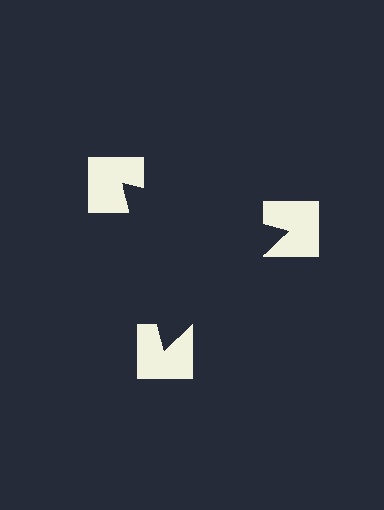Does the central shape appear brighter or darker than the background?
It typically appears slightly darker than the background, even though no actual brightness change is drawn.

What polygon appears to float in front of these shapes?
An illusory triangle — its edges are inferred from the aligned wedge cuts in the notched squares, not physically drawn.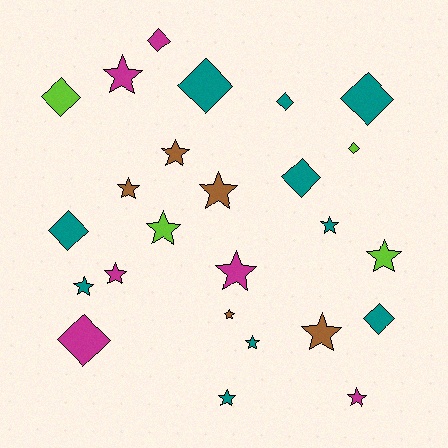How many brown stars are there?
There are 5 brown stars.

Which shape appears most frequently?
Star, with 15 objects.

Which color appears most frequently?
Teal, with 10 objects.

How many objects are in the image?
There are 25 objects.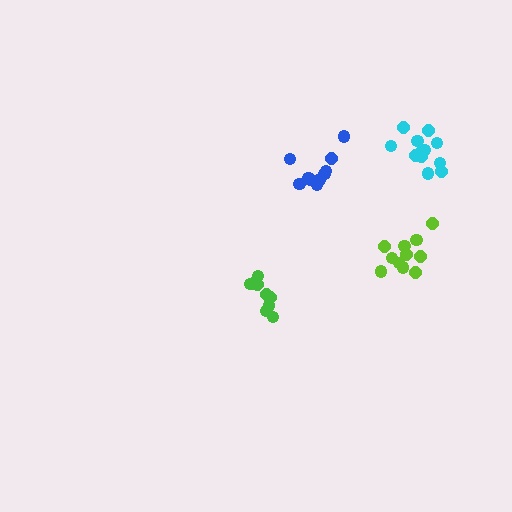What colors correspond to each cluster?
The clusters are colored: blue, lime, green, cyan.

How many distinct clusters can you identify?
There are 4 distinct clusters.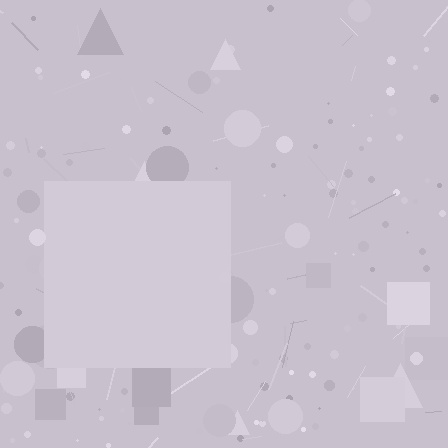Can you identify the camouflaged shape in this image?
The camouflaged shape is a square.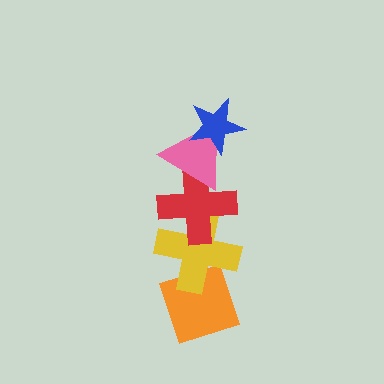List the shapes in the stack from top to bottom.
From top to bottom: the blue star, the pink triangle, the red cross, the yellow cross, the orange diamond.